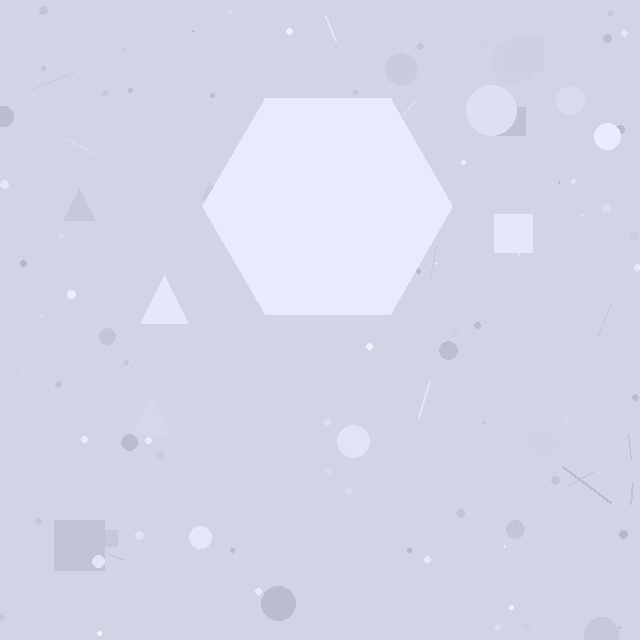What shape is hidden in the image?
A hexagon is hidden in the image.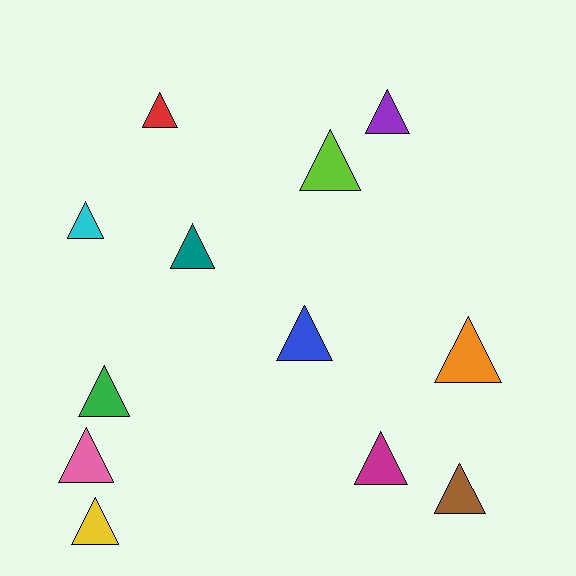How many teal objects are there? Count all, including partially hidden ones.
There is 1 teal object.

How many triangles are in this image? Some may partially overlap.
There are 12 triangles.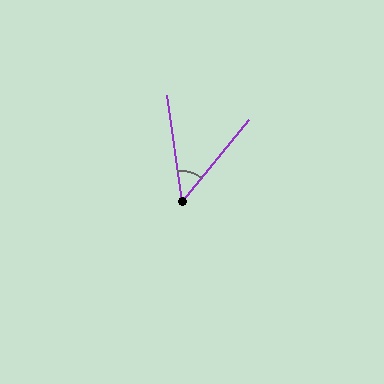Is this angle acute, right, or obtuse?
It is acute.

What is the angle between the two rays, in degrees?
Approximately 48 degrees.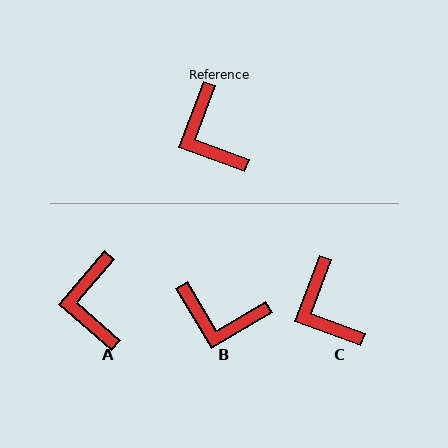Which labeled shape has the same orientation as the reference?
C.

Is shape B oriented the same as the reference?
No, it is off by about 51 degrees.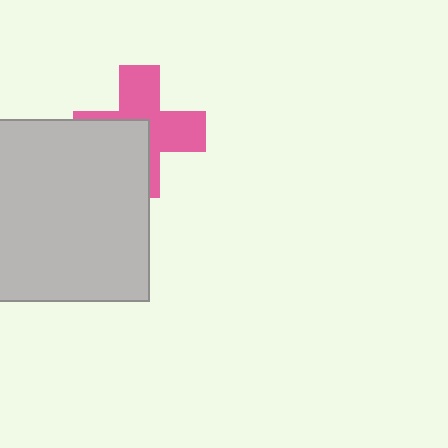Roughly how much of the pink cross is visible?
About half of it is visible (roughly 57%).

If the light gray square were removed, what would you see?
You would see the complete pink cross.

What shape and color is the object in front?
The object in front is a light gray square.